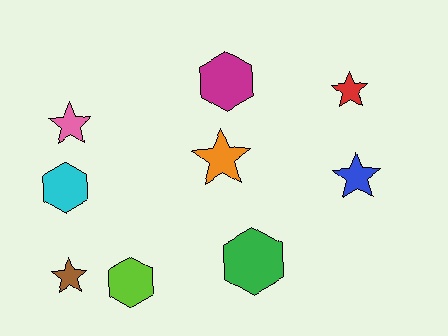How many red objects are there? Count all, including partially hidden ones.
There is 1 red object.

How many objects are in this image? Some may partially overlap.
There are 9 objects.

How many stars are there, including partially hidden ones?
There are 5 stars.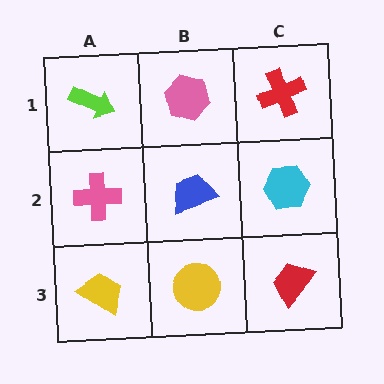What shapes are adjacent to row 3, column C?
A cyan hexagon (row 2, column C), a yellow circle (row 3, column B).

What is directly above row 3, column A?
A pink cross.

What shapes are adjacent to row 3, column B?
A blue trapezoid (row 2, column B), a yellow trapezoid (row 3, column A), a red trapezoid (row 3, column C).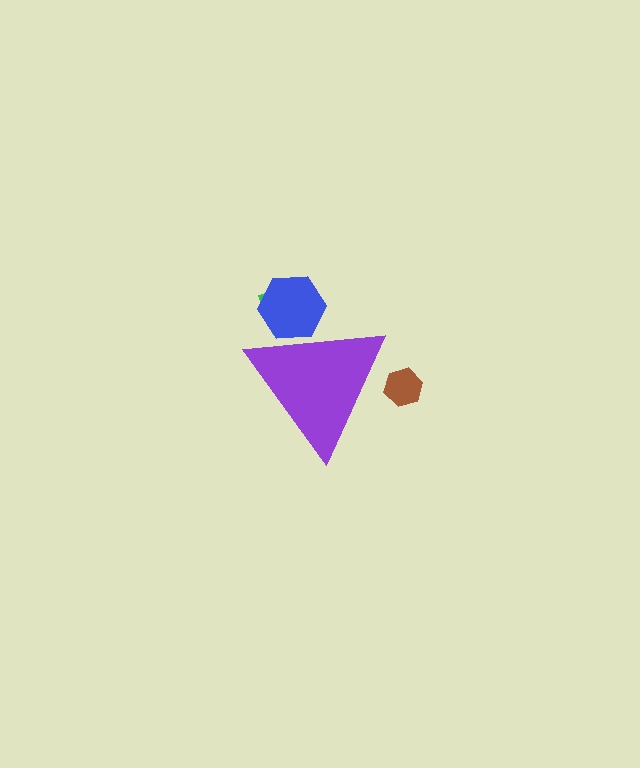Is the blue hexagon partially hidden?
Yes, the blue hexagon is partially hidden behind the purple triangle.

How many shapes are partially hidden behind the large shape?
3 shapes are partially hidden.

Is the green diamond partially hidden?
Yes, the green diamond is partially hidden behind the purple triangle.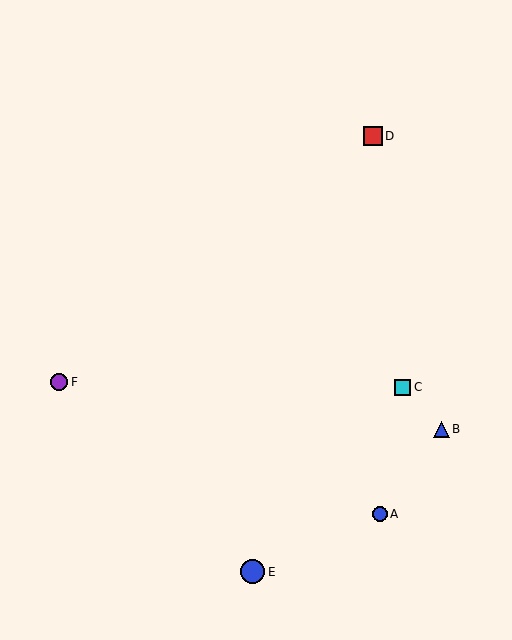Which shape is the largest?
The blue circle (labeled E) is the largest.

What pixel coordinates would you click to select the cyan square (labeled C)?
Click at (403, 387) to select the cyan square C.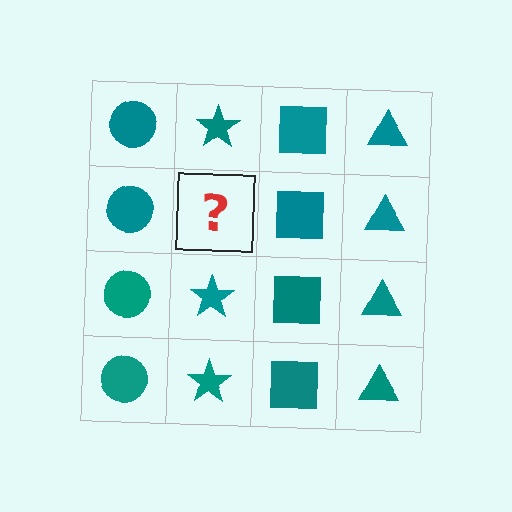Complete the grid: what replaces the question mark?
The question mark should be replaced with a teal star.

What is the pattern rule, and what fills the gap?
The rule is that each column has a consistent shape. The gap should be filled with a teal star.